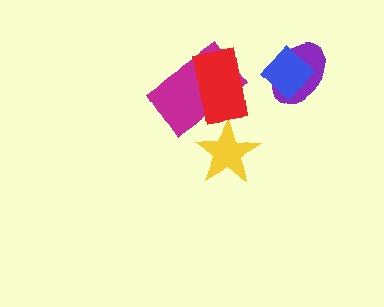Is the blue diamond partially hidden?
No, no other shape covers it.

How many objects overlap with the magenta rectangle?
1 object overlaps with the magenta rectangle.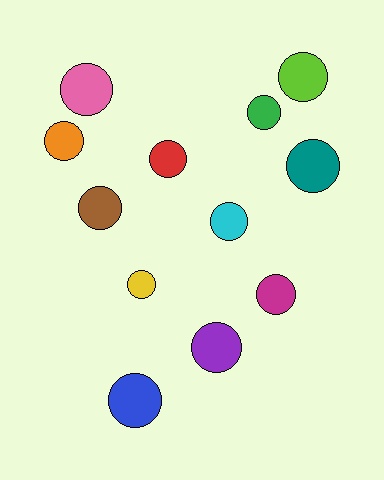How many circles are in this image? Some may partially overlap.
There are 12 circles.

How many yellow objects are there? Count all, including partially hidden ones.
There is 1 yellow object.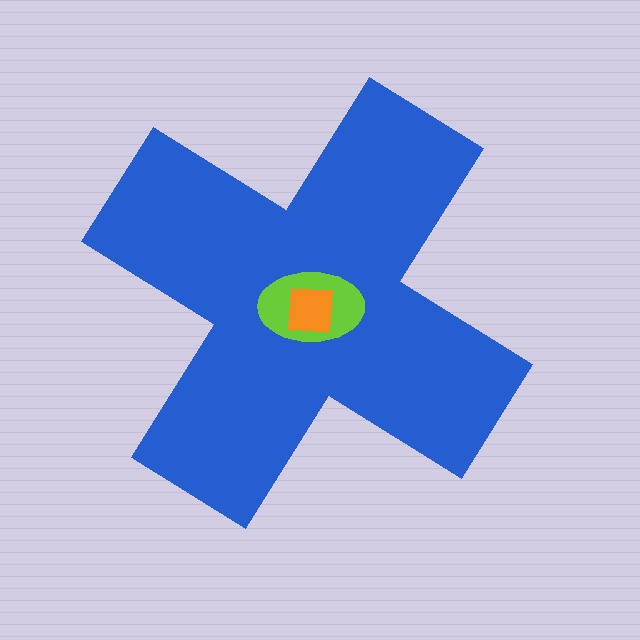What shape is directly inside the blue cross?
The lime ellipse.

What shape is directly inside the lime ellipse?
The orange square.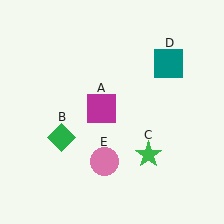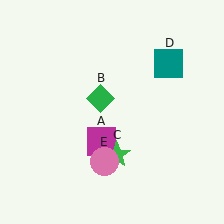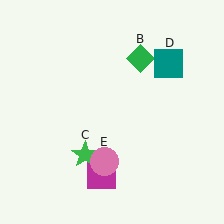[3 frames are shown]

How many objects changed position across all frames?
3 objects changed position: magenta square (object A), green diamond (object B), green star (object C).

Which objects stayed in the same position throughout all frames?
Teal square (object D) and pink circle (object E) remained stationary.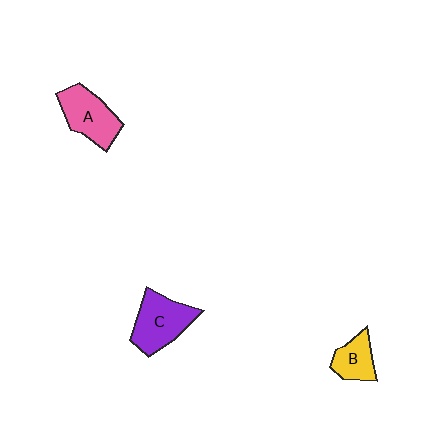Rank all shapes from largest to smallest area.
From largest to smallest: C (purple), A (pink), B (yellow).